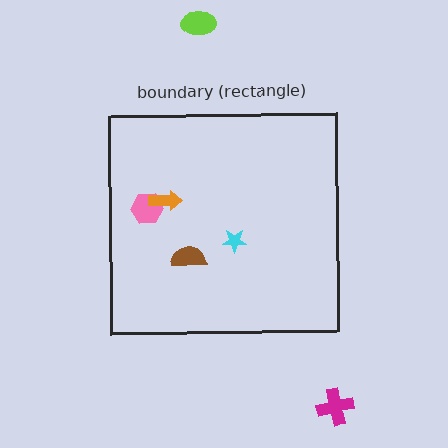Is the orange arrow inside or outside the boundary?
Inside.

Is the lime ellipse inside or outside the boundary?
Outside.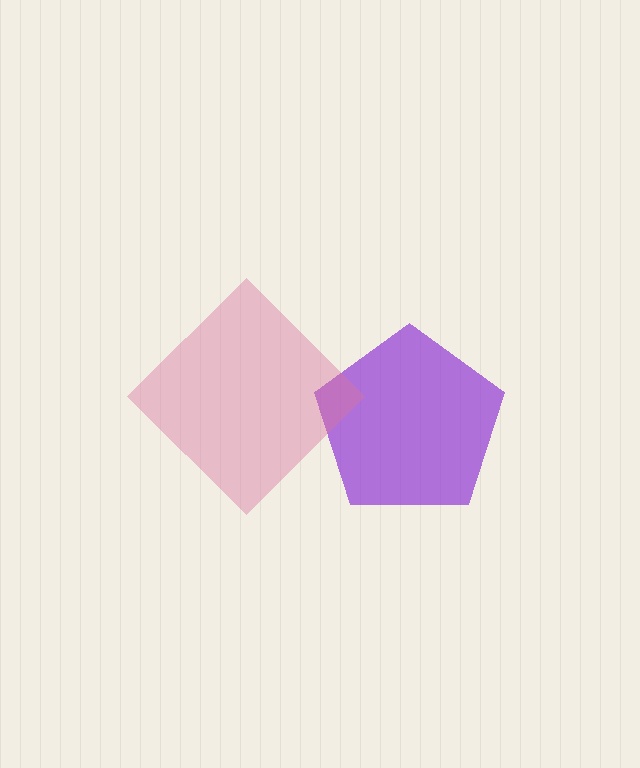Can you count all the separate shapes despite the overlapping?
Yes, there are 2 separate shapes.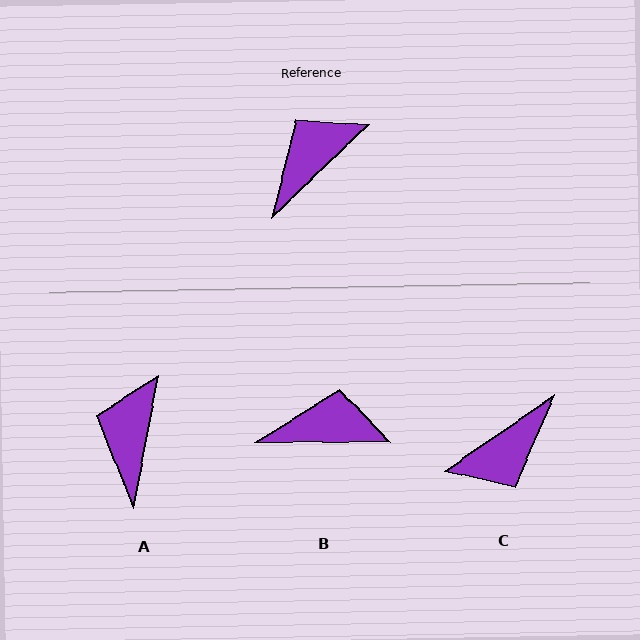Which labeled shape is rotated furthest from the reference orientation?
C, about 171 degrees away.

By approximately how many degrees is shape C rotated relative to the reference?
Approximately 171 degrees counter-clockwise.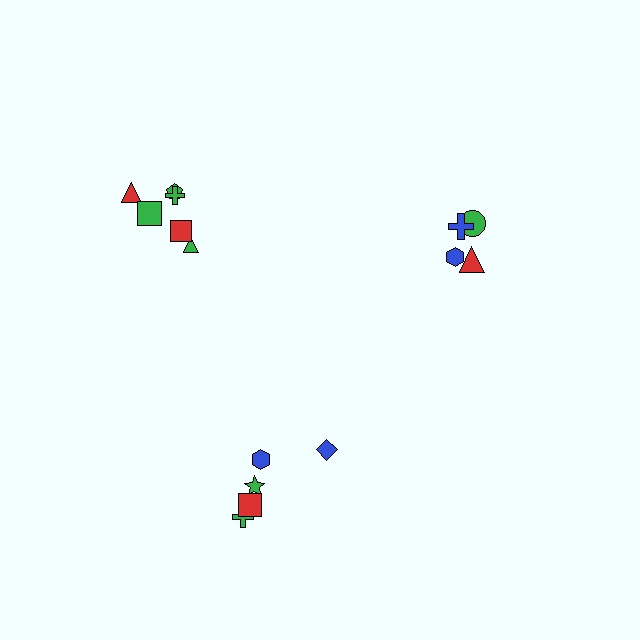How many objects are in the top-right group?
There are 4 objects.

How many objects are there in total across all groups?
There are 15 objects.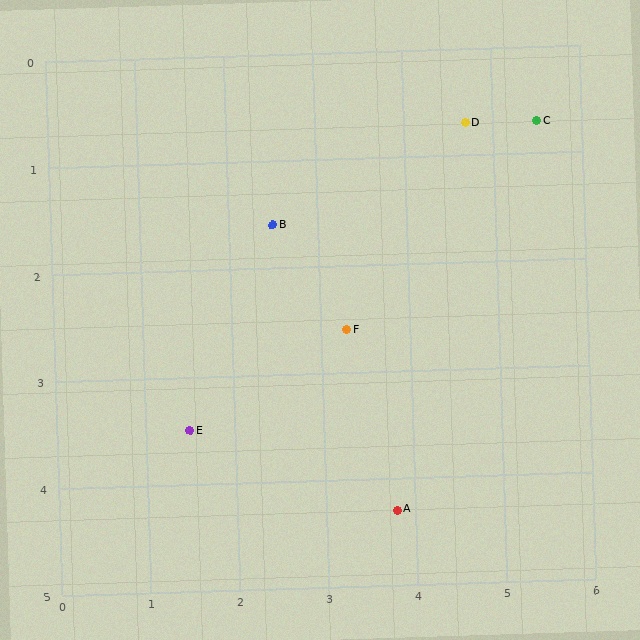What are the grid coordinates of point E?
Point E is at approximately (1.5, 3.5).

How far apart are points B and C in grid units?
Points B and C are about 3.1 grid units apart.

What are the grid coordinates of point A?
Point A is at approximately (3.8, 4.3).